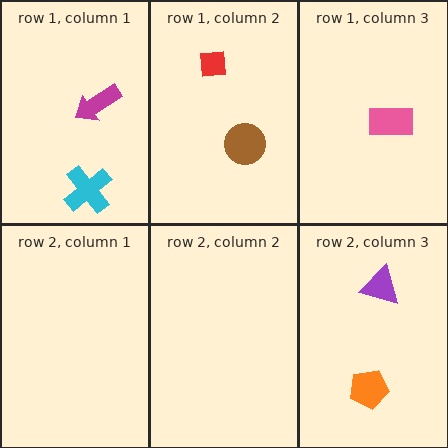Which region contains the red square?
The row 1, column 2 region.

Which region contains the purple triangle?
The row 2, column 3 region.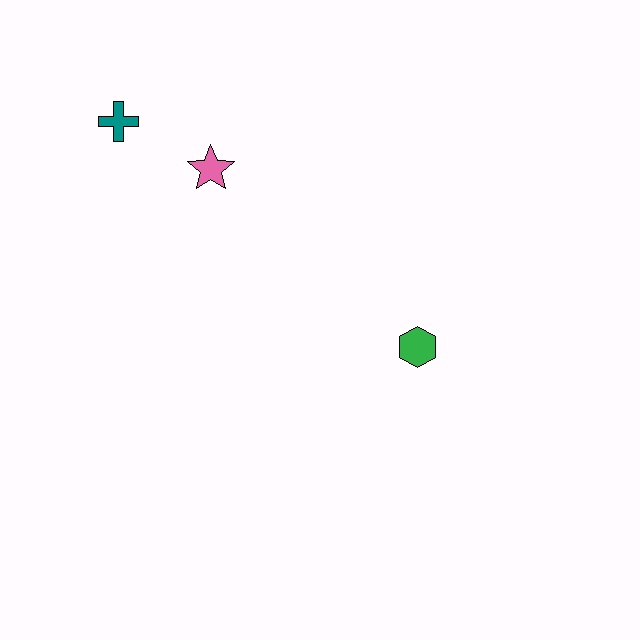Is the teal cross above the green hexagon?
Yes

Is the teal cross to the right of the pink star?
No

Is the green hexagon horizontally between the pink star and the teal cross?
No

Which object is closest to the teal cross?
The pink star is closest to the teal cross.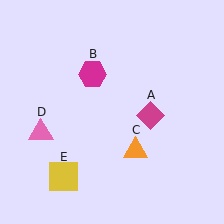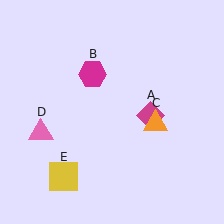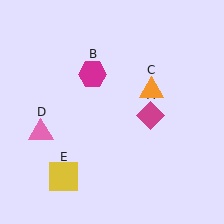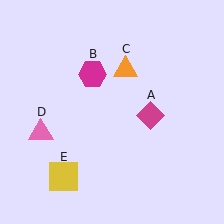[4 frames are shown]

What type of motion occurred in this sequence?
The orange triangle (object C) rotated counterclockwise around the center of the scene.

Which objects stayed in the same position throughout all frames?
Magenta diamond (object A) and magenta hexagon (object B) and pink triangle (object D) and yellow square (object E) remained stationary.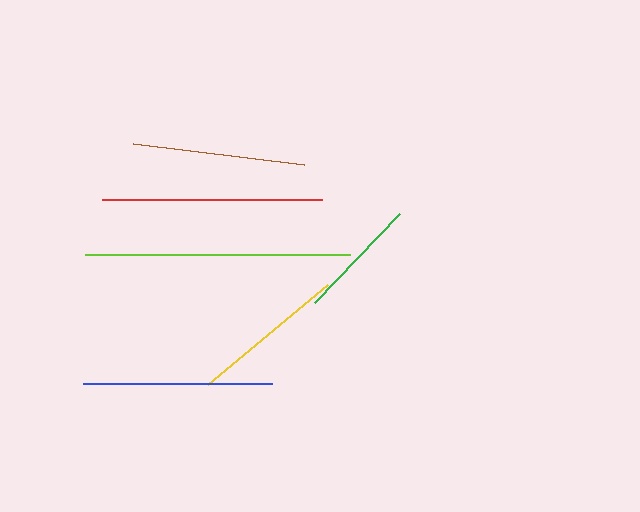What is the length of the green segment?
The green segment is approximately 123 pixels long.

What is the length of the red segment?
The red segment is approximately 221 pixels long.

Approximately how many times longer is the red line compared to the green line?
The red line is approximately 1.8 times the length of the green line.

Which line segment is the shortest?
The green line is the shortest at approximately 123 pixels.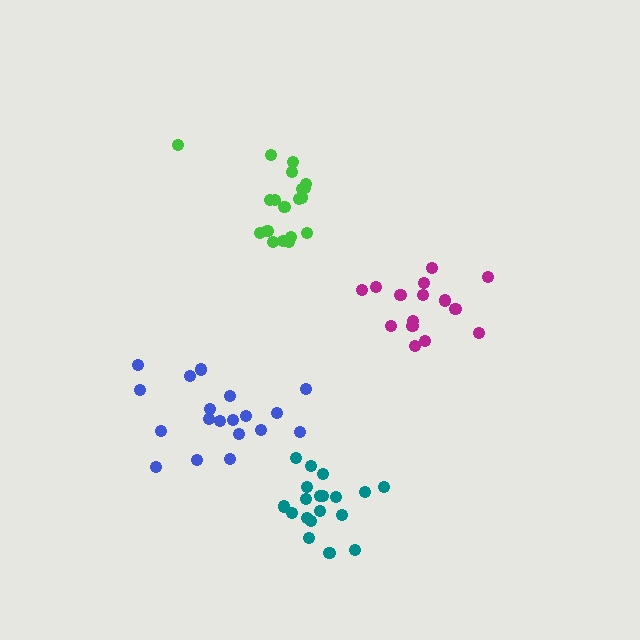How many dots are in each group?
Group 1: 15 dots, Group 2: 19 dots, Group 3: 19 dots, Group 4: 19 dots (72 total).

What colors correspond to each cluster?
The clusters are colored: magenta, blue, green, teal.